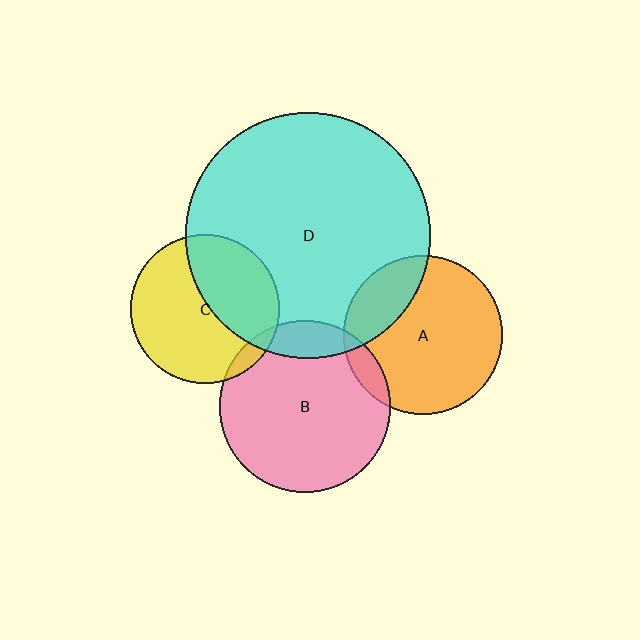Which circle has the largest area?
Circle D (cyan).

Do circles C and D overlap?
Yes.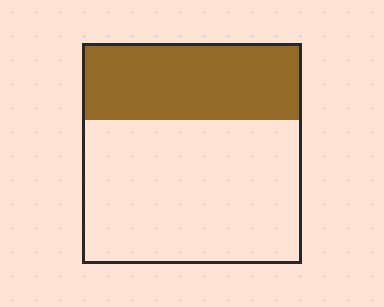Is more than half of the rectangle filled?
No.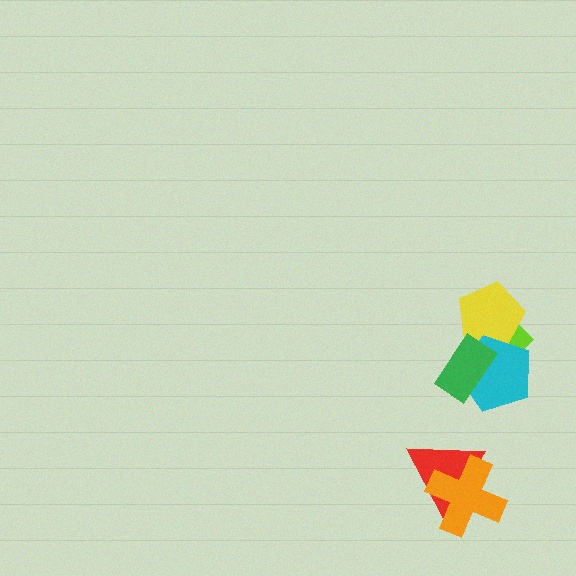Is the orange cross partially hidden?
No, no other shape covers it.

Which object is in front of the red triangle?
The orange cross is in front of the red triangle.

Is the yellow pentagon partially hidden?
Yes, it is partially covered by another shape.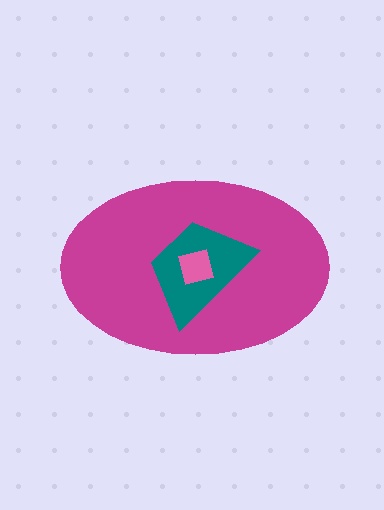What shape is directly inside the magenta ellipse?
The teal trapezoid.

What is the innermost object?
The pink square.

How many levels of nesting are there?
3.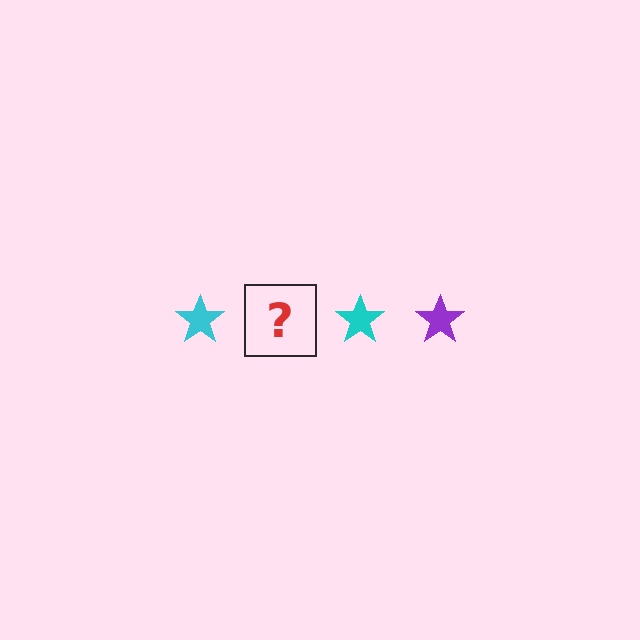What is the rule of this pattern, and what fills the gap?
The rule is that the pattern cycles through cyan, purple stars. The gap should be filled with a purple star.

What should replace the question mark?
The question mark should be replaced with a purple star.